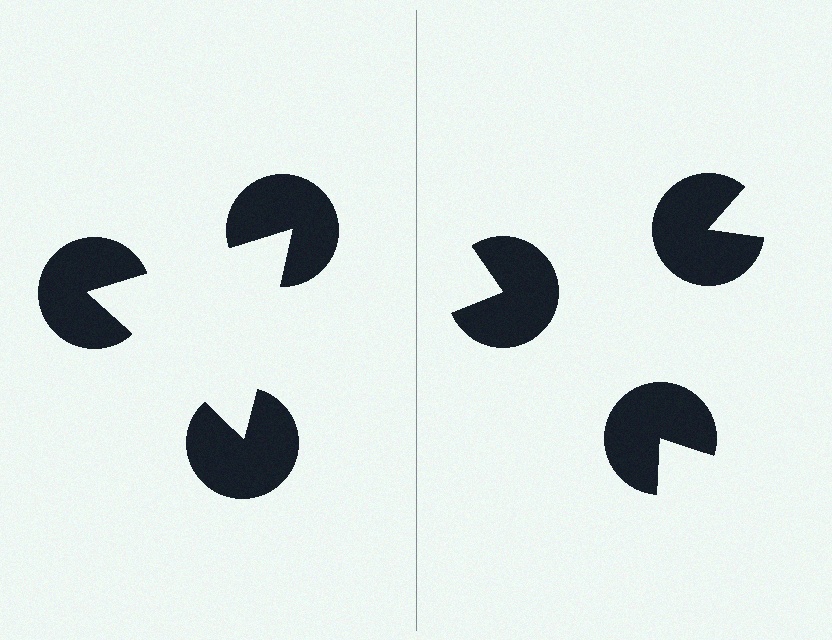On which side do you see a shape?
An illusory triangle appears on the left side. On the right side the wedge cuts are rotated, so no coherent shape forms.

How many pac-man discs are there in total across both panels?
6 — 3 on each side.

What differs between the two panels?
The pac-man discs are positioned identically on both sides; only the wedge orientations differ. On the left they align to a triangle; on the right they are misaligned.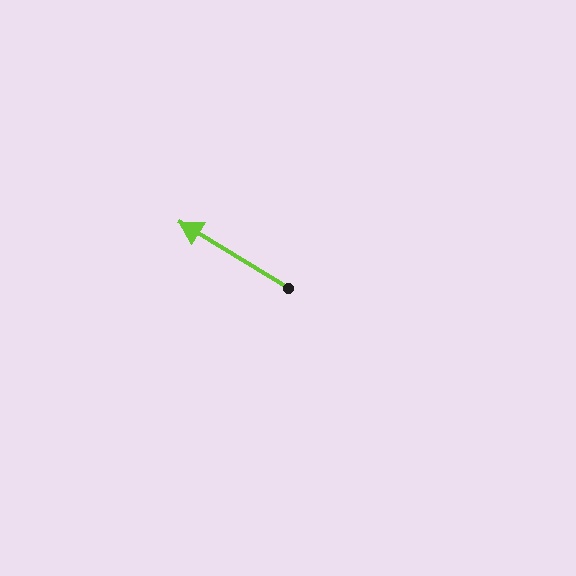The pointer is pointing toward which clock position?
Roughly 10 o'clock.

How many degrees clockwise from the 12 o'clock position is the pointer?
Approximately 301 degrees.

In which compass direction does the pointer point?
Northwest.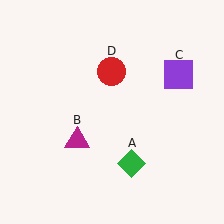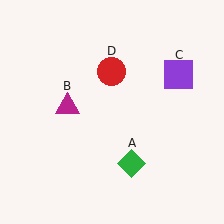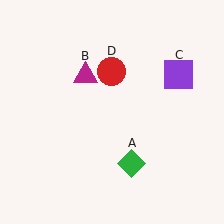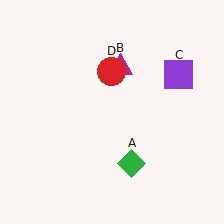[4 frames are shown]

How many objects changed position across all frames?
1 object changed position: magenta triangle (object B).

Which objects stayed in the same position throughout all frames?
Green diamond (object A) and purple square (object C) and red circle (object D) remained stationary.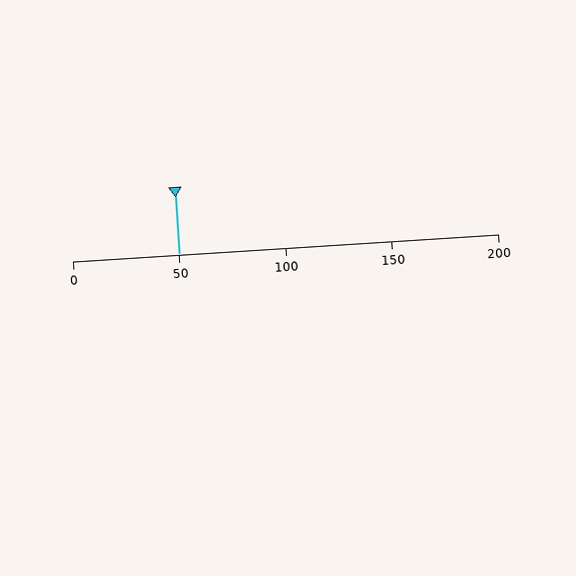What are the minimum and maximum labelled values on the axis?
The axis runs from 0 to 200.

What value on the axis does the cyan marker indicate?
The marker indicates approximately 50.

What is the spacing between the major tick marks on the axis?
The major ticks are spaced 50 apart.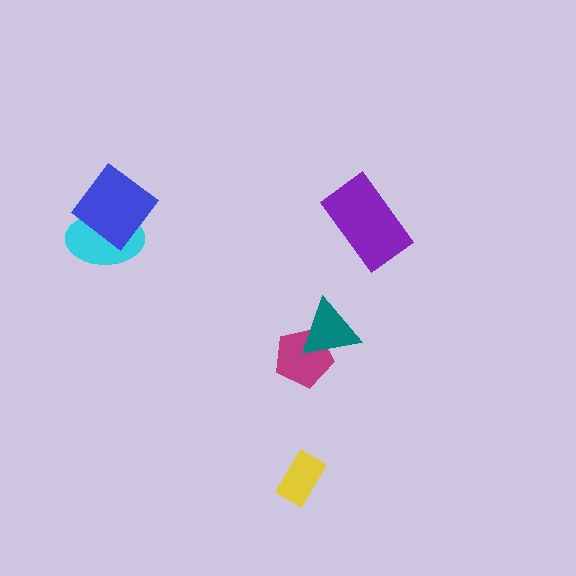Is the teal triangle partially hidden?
No, no other shape covers it.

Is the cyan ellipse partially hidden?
Yes, it is partially covered by another shape.